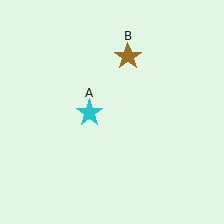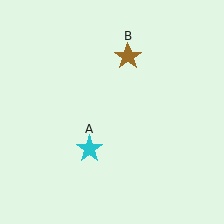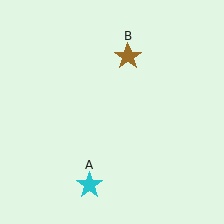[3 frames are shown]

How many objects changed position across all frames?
1 object changed position: cyan star (object A).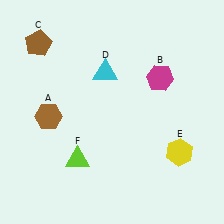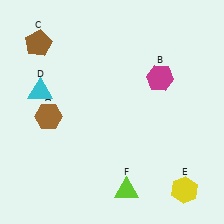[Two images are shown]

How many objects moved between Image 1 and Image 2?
3 objects moved between the two images.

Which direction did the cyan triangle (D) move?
The cyan triangle (D) moved left.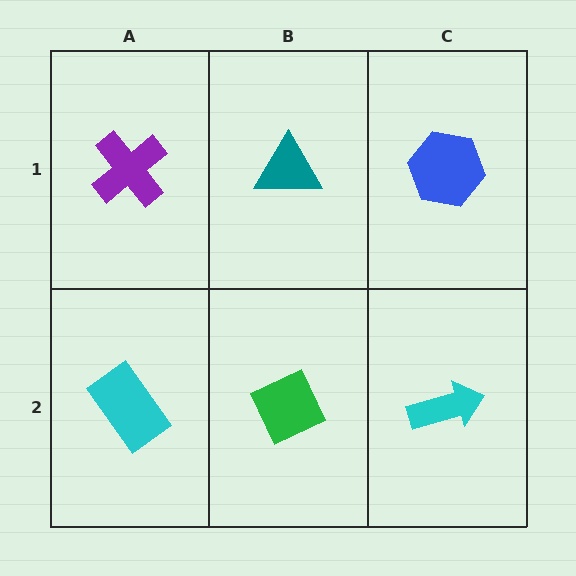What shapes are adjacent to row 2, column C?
A blue hexagon (row 1, column C), a green diamond (row 2, column B).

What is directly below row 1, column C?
A cyan arrow.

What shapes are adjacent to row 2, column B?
A teal triangle (row 1, column B), a cyan rectangle (row 2, column A), a cyan arrow (row 2, column C).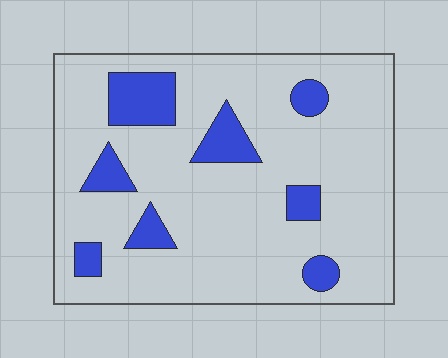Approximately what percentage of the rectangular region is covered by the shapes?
Approximately 15%.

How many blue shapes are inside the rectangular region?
8.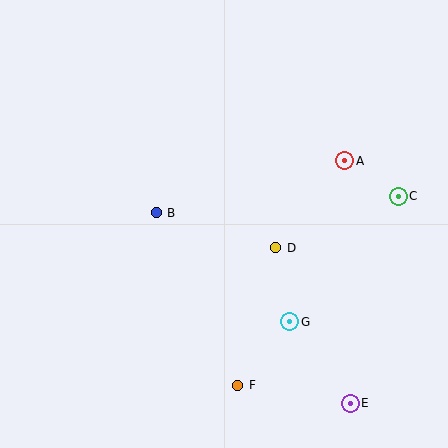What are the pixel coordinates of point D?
Point D is at (276, 248).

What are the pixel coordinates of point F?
Point F is at (238, 385).